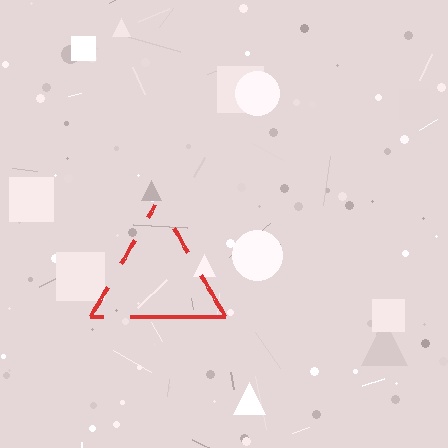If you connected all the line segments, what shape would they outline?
They would outline a triangle.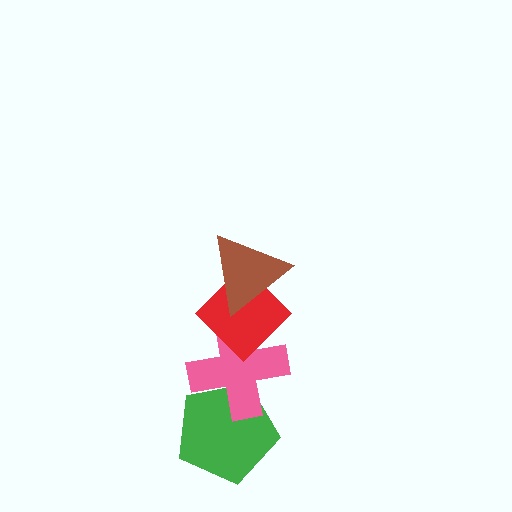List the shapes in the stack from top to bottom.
From top to bottom: the brown triangle, the red diamond, the pink cross, the green pentagon.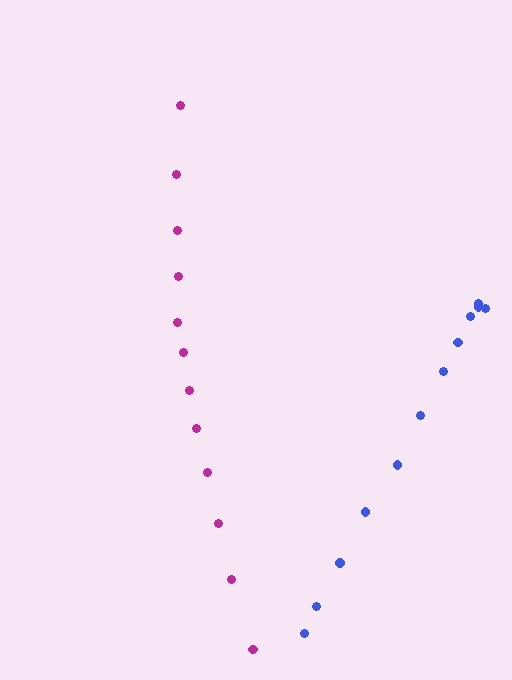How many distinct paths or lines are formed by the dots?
There are 2 distinct paths.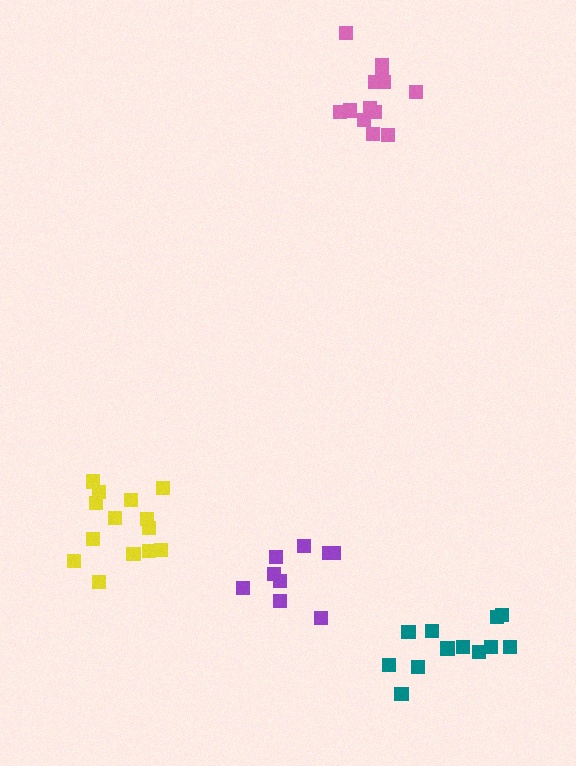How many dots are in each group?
Group 1: 9 dots, Group 2: 14 dots, Group 3: 12 dots, Group 4: 13 dots (48 total).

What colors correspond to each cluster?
The clusters are colored: purple, yellow, teal, pink.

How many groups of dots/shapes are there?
There are 4 groups.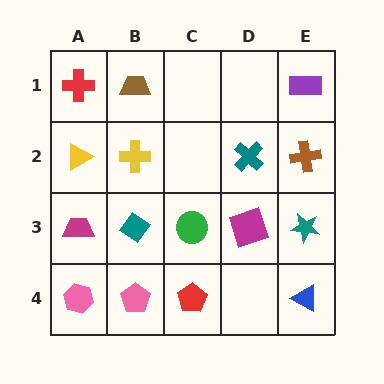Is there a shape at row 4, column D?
No, that cell is empty.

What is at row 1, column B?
A brown trapezoid.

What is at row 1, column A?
A red cross.